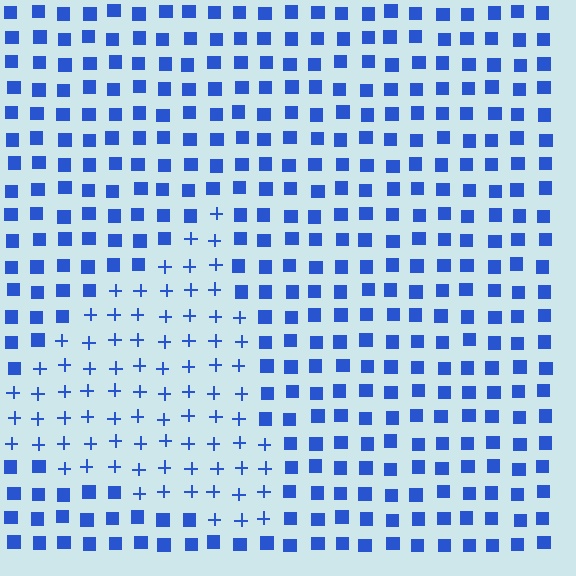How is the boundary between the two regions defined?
The boundary is defined by a change in element shape: plus signs inside vs. squares outside. All elements share the same color and spacing.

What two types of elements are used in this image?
The image uses plus signs inside the triangle region and squares outside it.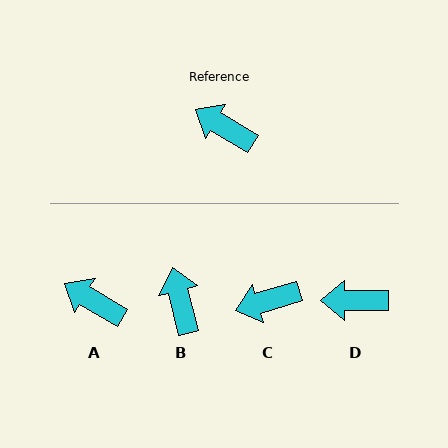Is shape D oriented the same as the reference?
No, it is off by about 31 degrees.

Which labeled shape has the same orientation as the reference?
A.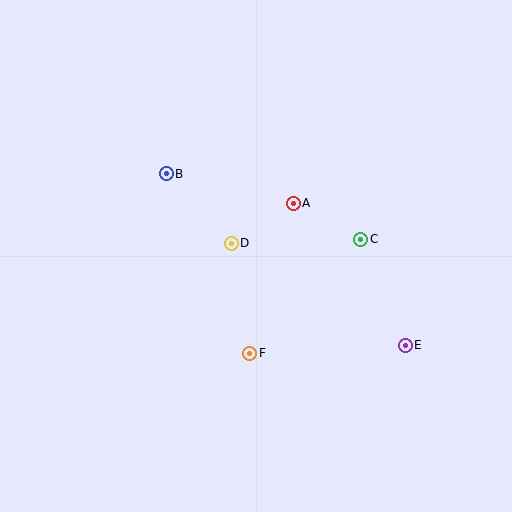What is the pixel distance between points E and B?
The distance between E and B is 294 pixels.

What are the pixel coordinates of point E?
Point E is at (405, 345).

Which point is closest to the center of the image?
Point D at (231, 243) is closest to the center.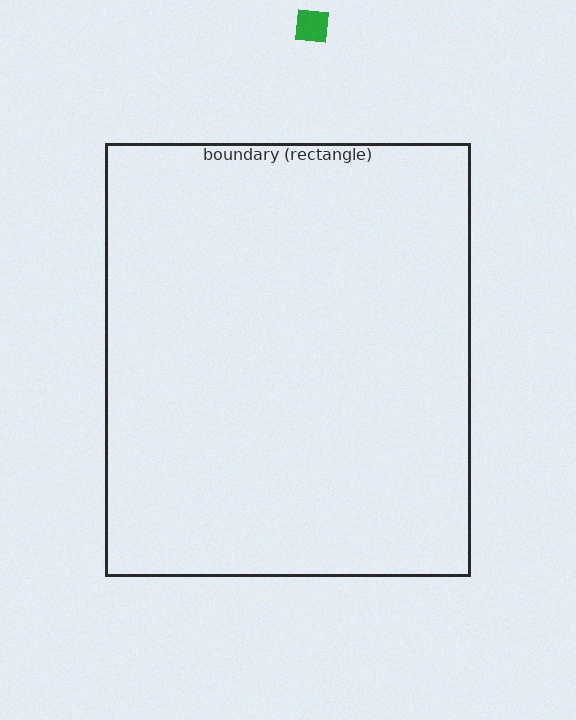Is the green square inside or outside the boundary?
Outside.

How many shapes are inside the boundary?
0 inside, 1 outside.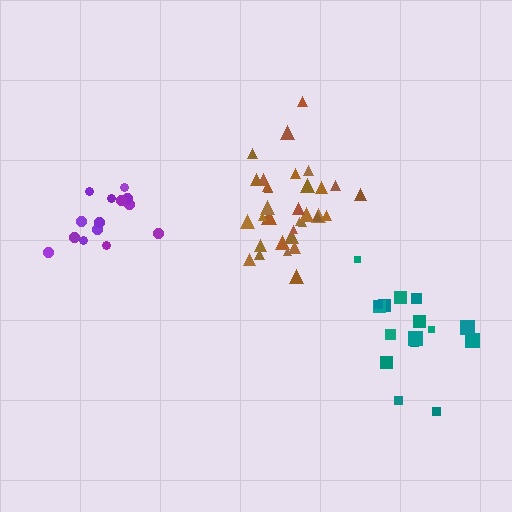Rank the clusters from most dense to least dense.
brown, purple, teal.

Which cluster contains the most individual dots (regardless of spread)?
Brown (34).